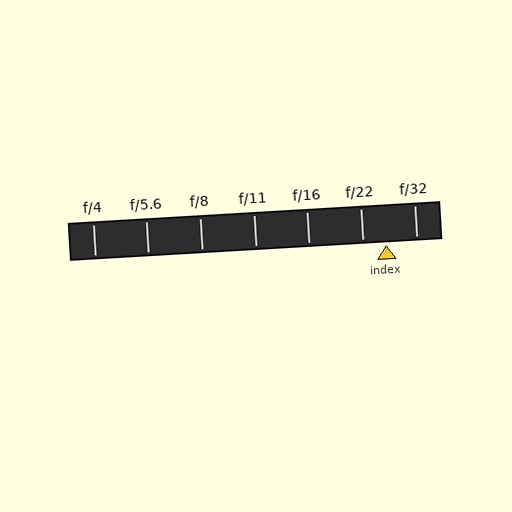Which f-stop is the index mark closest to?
The index mark is closest to f/22.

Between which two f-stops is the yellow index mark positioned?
The index mark is between f/22 and f/32.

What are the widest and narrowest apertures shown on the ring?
The widest aperture shown is f/4 and the narrowest is f/32.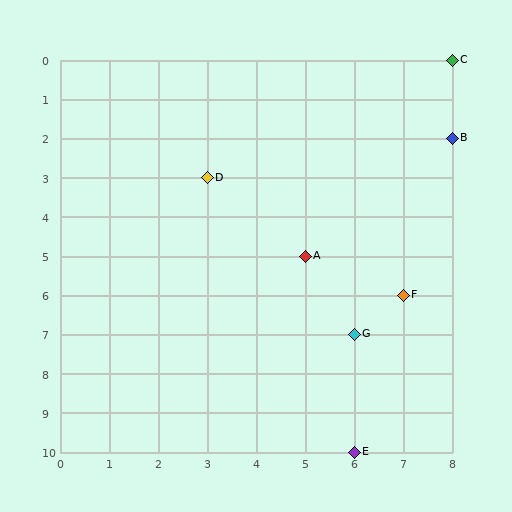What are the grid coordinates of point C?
Point C is at grid coordinates (8, 0).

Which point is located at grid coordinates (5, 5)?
Point A is at (5, 5).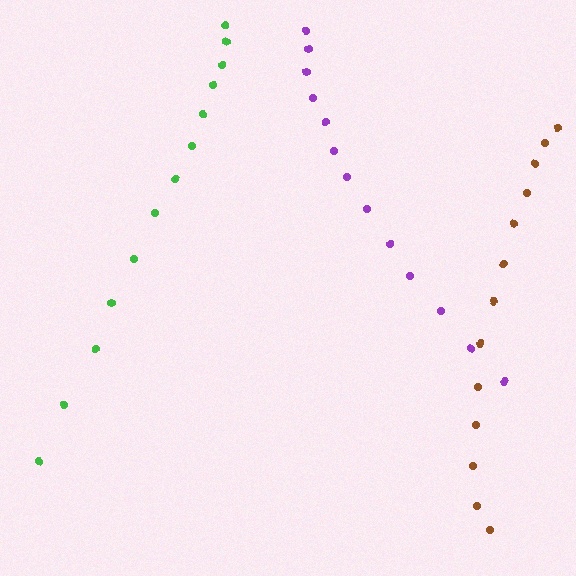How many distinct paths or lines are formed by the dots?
There are 3 distinct paths.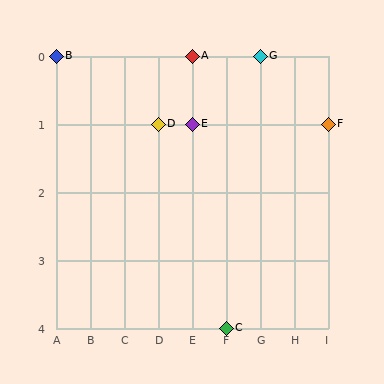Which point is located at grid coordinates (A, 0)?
Point B is at (A, 0).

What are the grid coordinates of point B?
Point B is at grid coordinates (A, 0).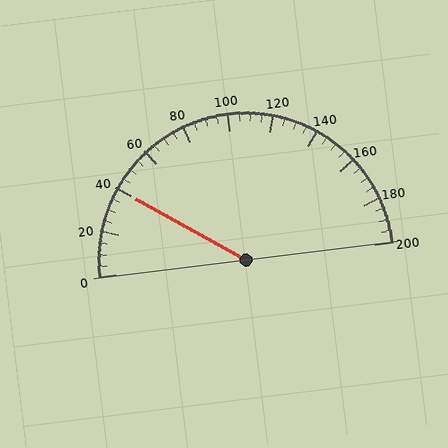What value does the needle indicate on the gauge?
The needle indicates approximately 40.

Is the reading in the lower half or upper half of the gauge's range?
The reading is in the lower half of the range (0 to 200).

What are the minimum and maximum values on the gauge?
The gauge ranges from 0 to 200.